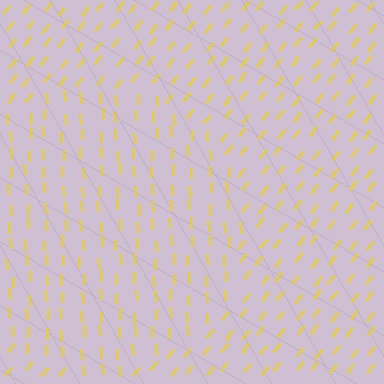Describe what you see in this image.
The image is filled with small yellow line segments. A circle region in the image has lines oriented differently from the surrounding lines, creating a visible texture boundary.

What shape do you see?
I see a circle.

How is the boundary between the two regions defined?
The boundary is defined purely by a change in line orientation (approximately 40 degrees difference). All lines are the same color and thickness.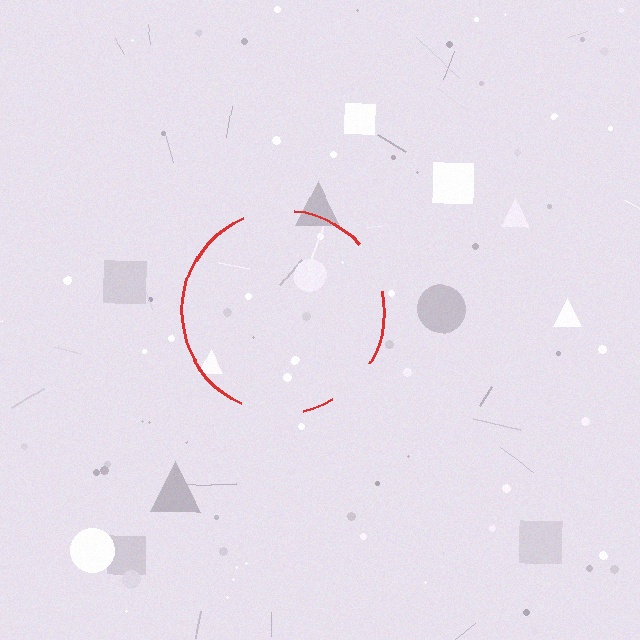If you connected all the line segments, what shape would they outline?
They would outline a circle.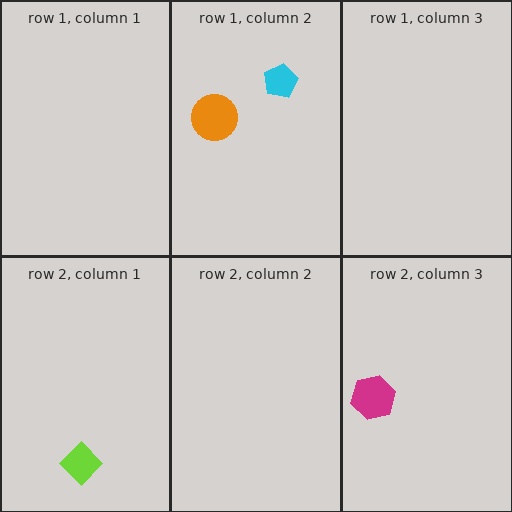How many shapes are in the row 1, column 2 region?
2.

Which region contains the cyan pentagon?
The row 1, column 2 region.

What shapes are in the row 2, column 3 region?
The magenta hexagon.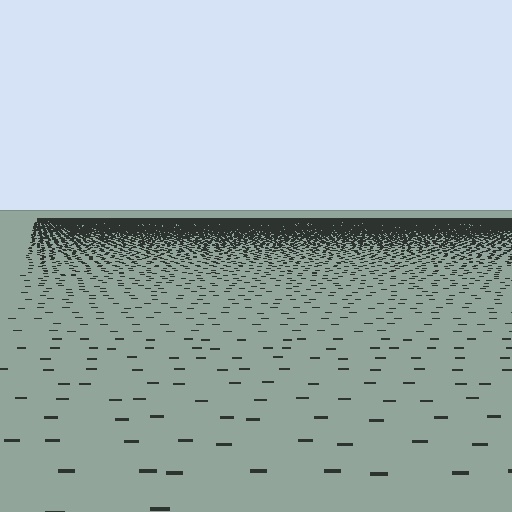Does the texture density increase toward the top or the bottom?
Density increases toward the top.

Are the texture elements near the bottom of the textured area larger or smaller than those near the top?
Larger. Near the bottom, elements are closer to the viewer and appear at a bigger on-screen size.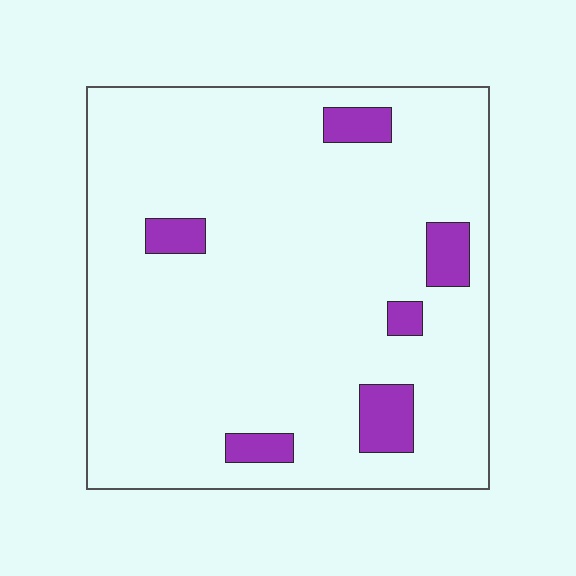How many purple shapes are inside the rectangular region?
6.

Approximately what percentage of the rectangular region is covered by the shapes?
Approximately 10%.